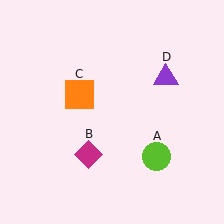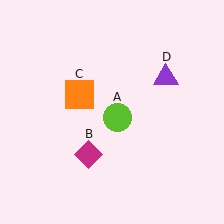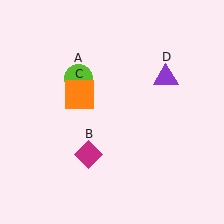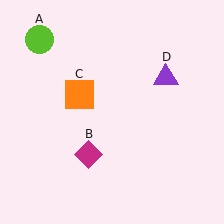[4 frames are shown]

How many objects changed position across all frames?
1 object changed position: lime circle (object A).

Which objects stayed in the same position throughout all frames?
Magenta diamond (object B) and orange square (object C) and purple triangle (object D) remained stationary.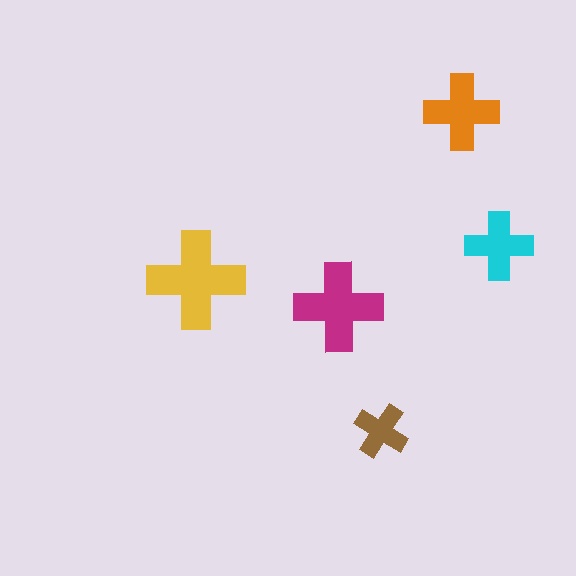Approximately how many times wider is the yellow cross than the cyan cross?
About 1.5 times wider.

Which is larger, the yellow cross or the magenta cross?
The yellow one.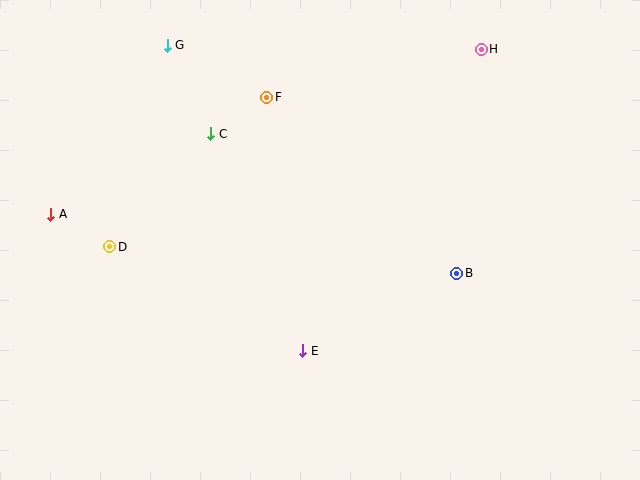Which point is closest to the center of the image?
Point E at (303, 351) is closest to the center.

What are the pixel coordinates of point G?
Point G is at (167, 45).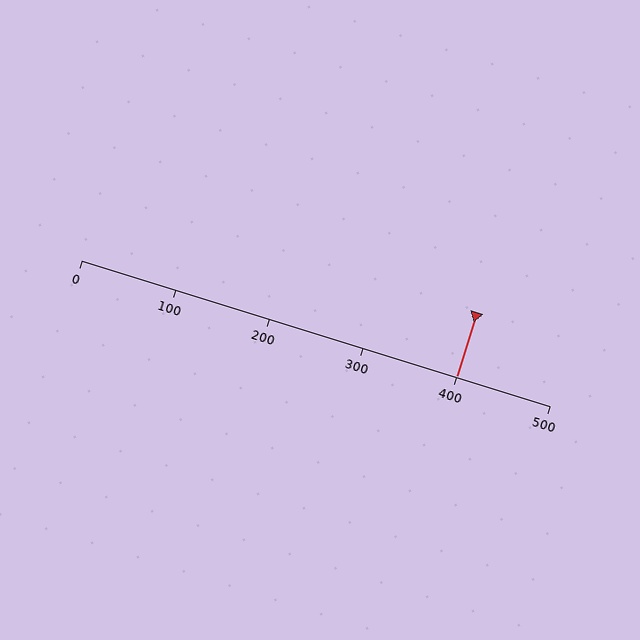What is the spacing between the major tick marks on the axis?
The major ticks are spaced 100 apart.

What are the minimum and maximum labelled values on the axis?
The axis runs from 0 to 500.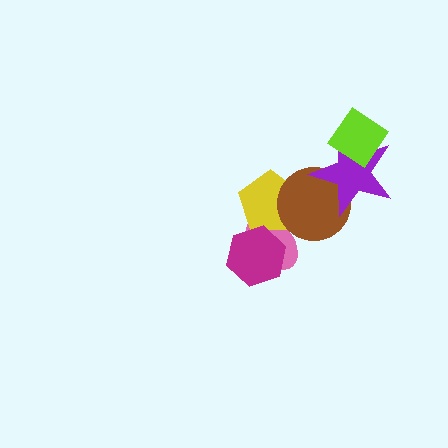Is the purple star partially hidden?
Yes, it is partially covered by another shape.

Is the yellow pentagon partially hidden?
Yes, it is partially covered by another shape.